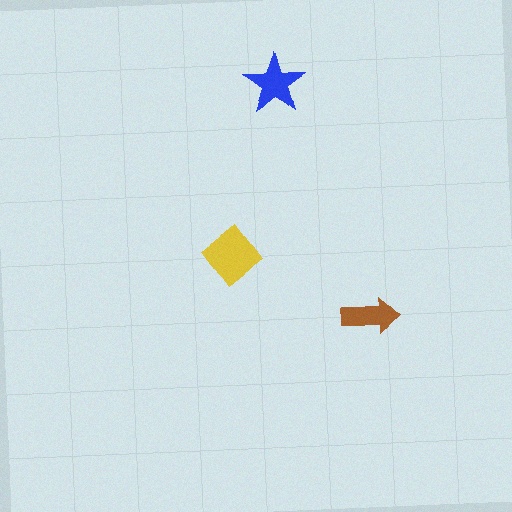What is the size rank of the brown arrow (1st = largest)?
3rd.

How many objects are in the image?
There are 3 objects in the image.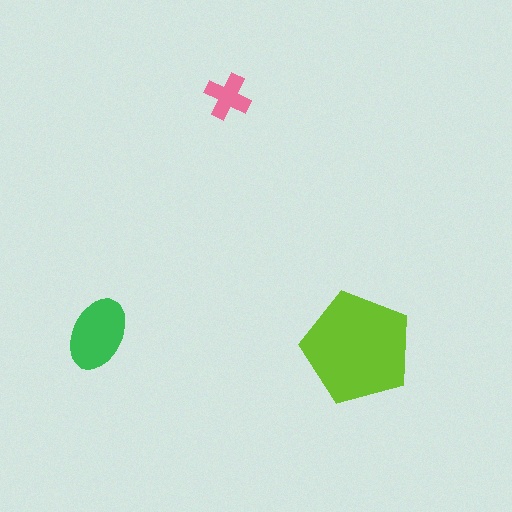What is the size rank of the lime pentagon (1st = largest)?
1st.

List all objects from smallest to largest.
The pink cross, the green ellipse, the lime pentagon.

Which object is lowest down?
The lime pentagon is bottommost.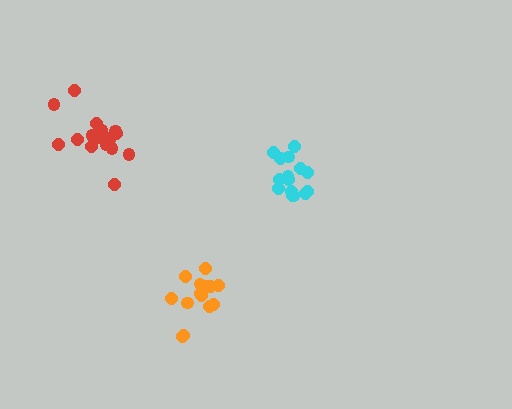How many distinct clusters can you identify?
There are 3 distinct clusters.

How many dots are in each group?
Group 1: 15 dots, Group 2: 14 dots, Group 3: 17 dots (46 total).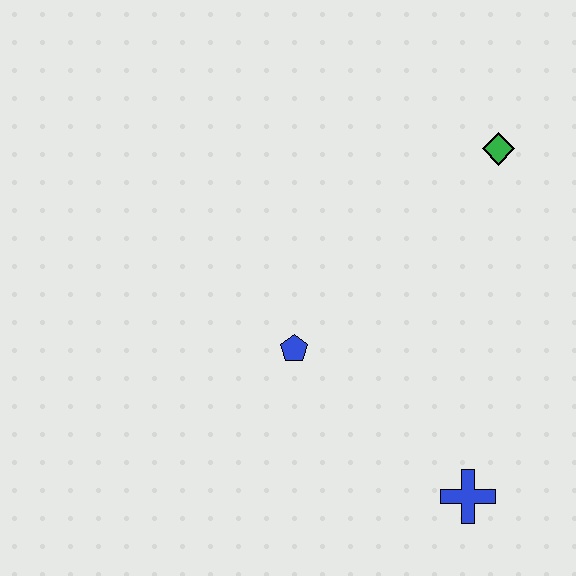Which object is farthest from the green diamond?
The blue cross is farthest from the green diamond.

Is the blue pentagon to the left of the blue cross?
Yes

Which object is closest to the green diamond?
The blue pentagon is closest to the green diamond.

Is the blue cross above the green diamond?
No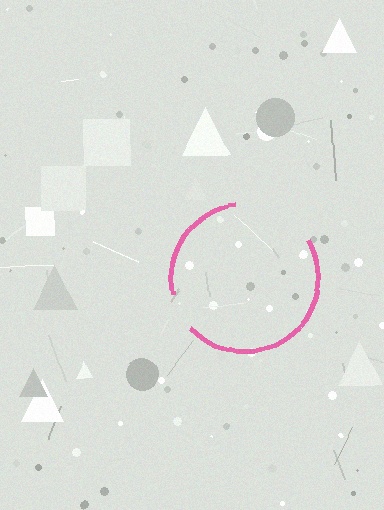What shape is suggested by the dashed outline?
The dashed outline suggests a circle.